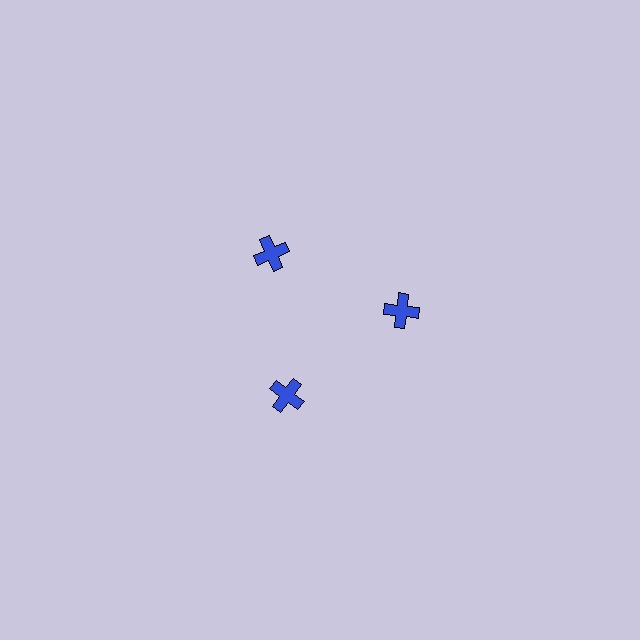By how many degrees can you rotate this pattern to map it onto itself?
The pattern maps onto itself every 120 degrees of rotation.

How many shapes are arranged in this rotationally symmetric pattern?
There are 3 shapes, arranged in 3 groups of 1.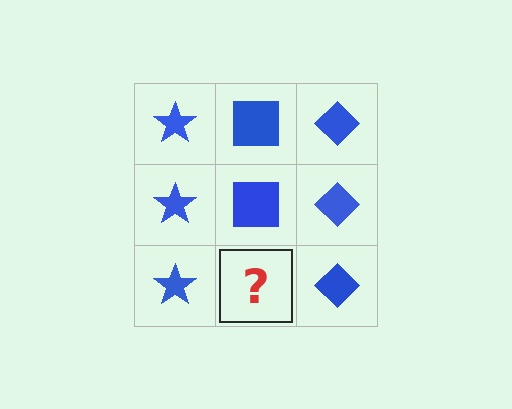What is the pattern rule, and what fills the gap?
The rule is that each column has a consistent shape. The gap should be filled with a blue square.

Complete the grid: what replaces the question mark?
The question mark should be replaced with a blue square.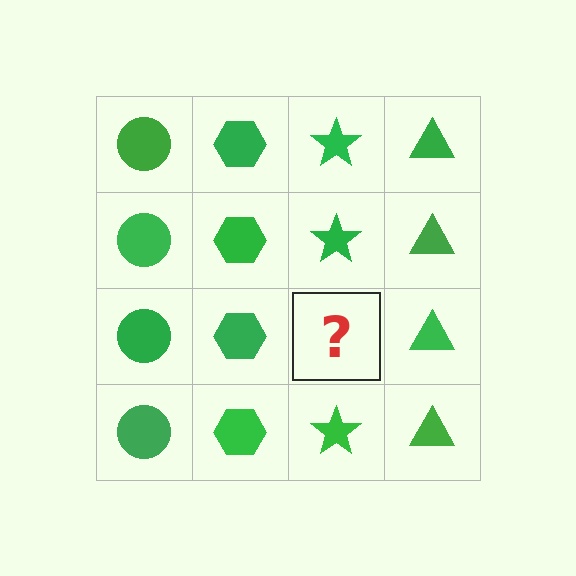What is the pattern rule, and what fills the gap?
The rule is that each column has a consistent shape. The gap should be filled with a green star.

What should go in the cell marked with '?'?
The missing cell should contain a green star.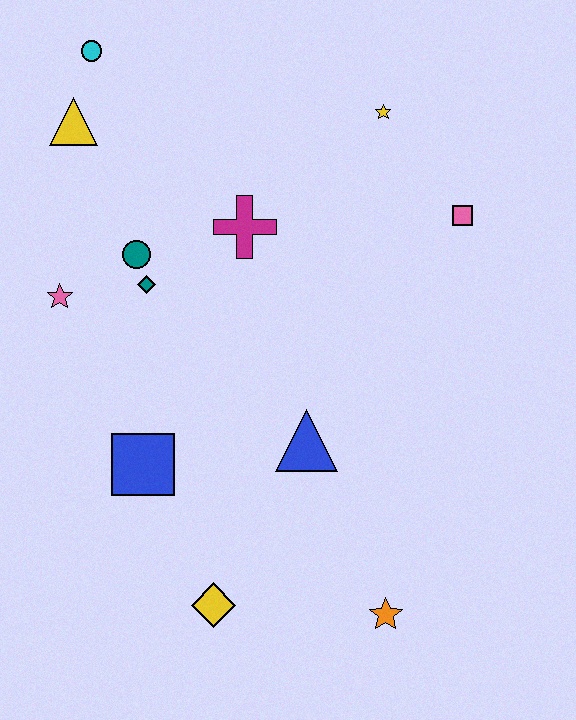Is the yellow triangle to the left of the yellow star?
Yes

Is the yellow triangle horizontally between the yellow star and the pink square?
No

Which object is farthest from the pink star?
The orange star is farthest from the pink star.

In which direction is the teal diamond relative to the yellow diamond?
The teal diamond is above the yellow diamond.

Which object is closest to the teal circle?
The teal diamond is closest to the teal circle.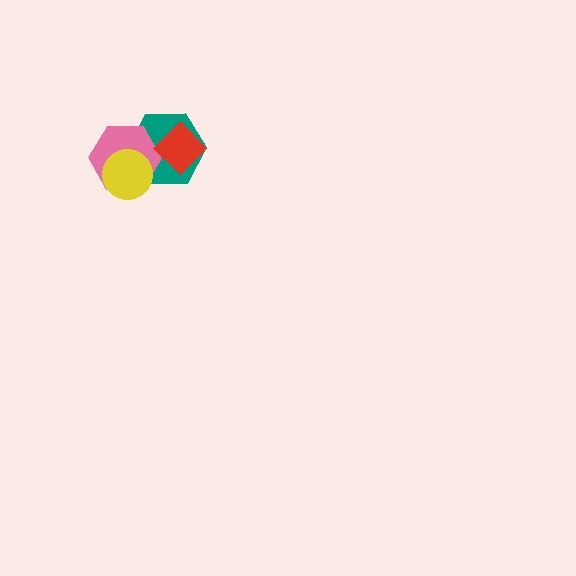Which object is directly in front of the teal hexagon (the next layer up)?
The pink hexagon is directly in front of the teal hexagon.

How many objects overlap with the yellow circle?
2 objects overlap with the yellow circle.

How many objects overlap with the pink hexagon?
3 objects overlap with the pink hexagon.